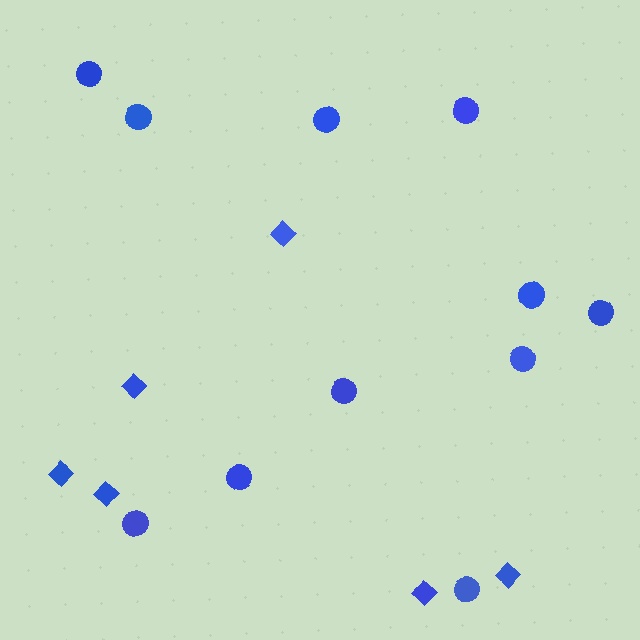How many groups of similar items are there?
There are 2 groups: one group of circles (11) and one group of diamonds (6).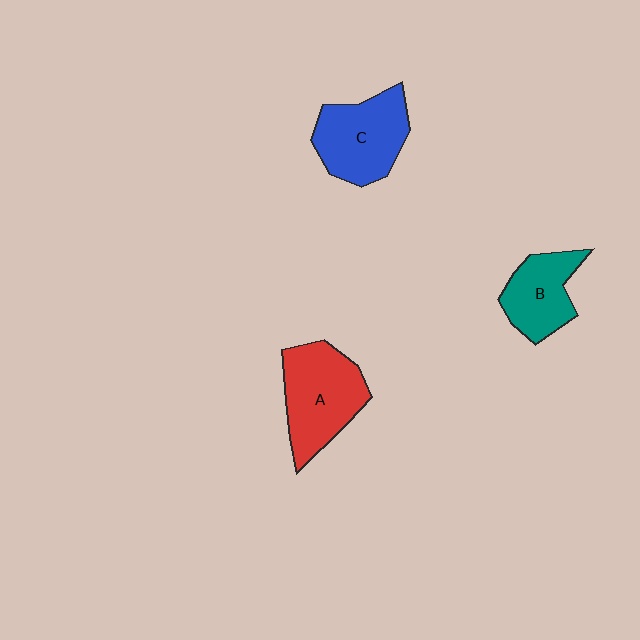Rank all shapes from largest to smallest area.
From largest to smallest: A (red), C (blue), B (teal).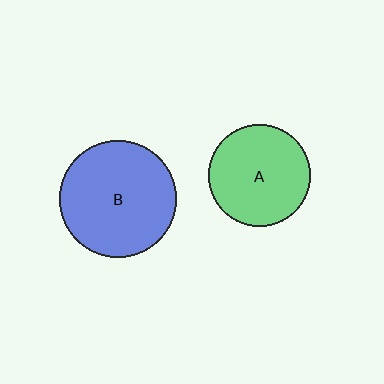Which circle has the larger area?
Circle B (blue).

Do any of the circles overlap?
No, none of the circles overlap.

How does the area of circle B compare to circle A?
Approximately 1.3 times.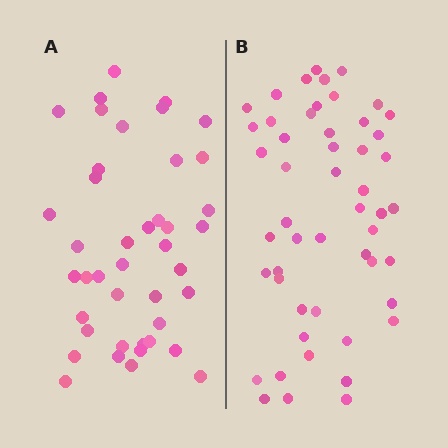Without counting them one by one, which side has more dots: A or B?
Region B (the right region) has more dots.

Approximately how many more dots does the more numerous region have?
Region B has roughly 8 or so more dots than region A.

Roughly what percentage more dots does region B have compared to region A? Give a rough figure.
About 20% more.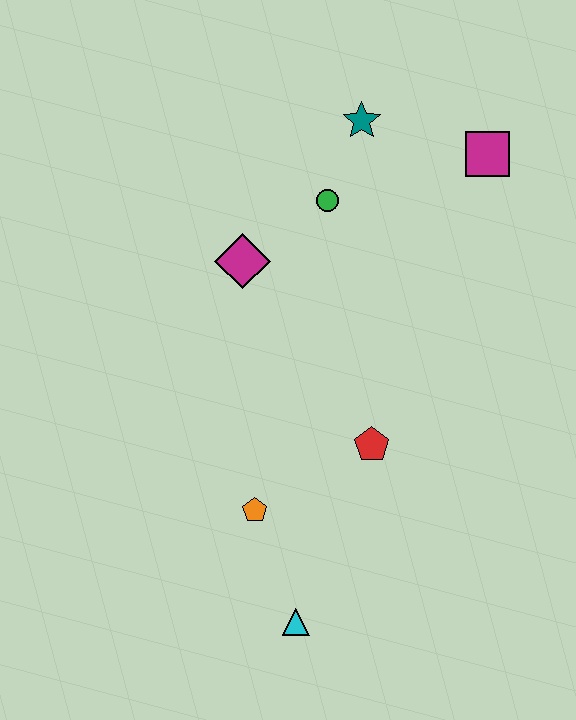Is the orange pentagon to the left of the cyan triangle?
Yes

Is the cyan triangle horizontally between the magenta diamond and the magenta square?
Yes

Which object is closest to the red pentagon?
The orange pentagon is closest to the red pentagon.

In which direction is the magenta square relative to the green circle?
The magenta square is to the right of the green circle.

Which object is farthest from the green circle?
The cyan triangle is farthest from the green circle.